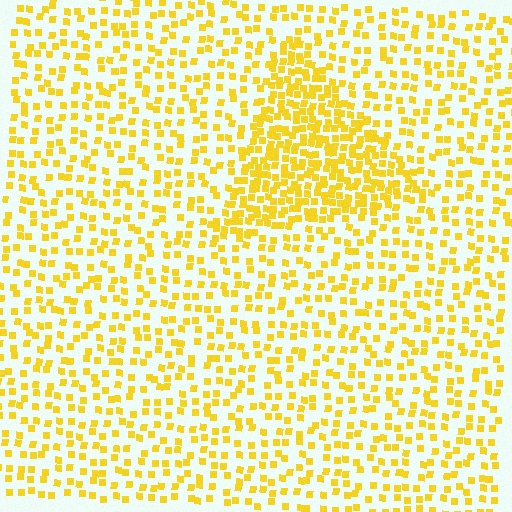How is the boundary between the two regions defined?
The boundary is defined by a change in element density (approximately 2.2x ratio). All elements are the same color, size, and shape.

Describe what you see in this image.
The image contains small yellow elements arranged at two different densities. A triangle-shaped region is visible where the elements are more densely packed than the surrounding area.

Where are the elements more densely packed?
The elements are more densely packed inside the triangle boundary.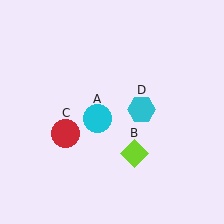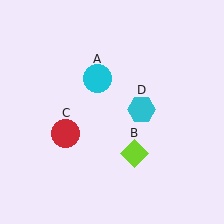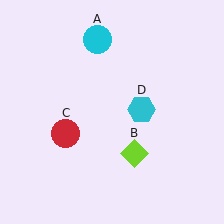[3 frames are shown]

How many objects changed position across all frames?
1 object changed position: cyan circle (object A).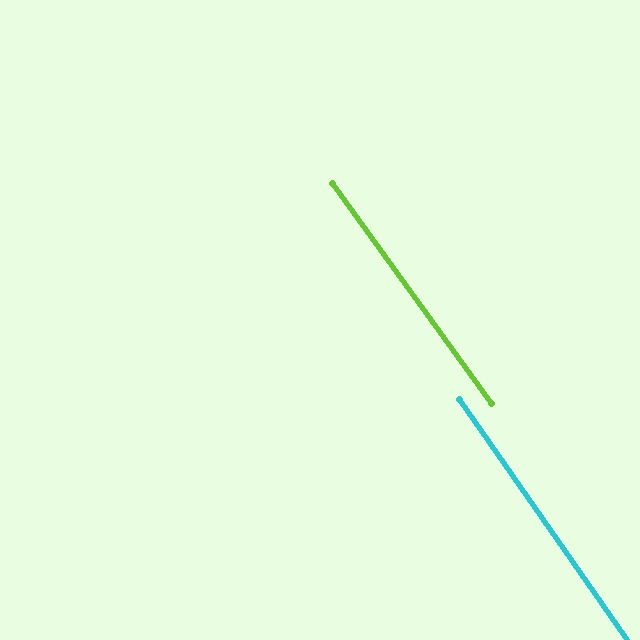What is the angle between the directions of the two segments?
Approximately 1 degree.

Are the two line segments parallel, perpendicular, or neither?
Parallel — their directions differ by only 1.0°.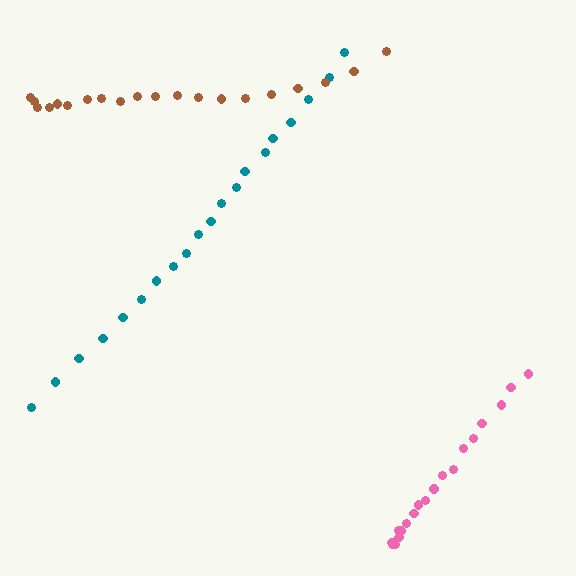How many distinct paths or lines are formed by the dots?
There are 3 distinct paths.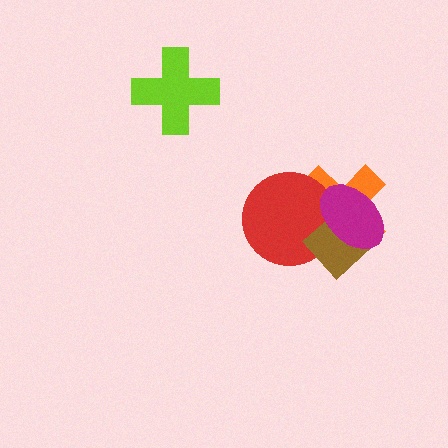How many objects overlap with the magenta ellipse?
3 objects overlap with the magenta ellipse.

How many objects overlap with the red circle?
3 objects overlap with the red circle.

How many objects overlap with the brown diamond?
3 objects overlap with the brown diamond.